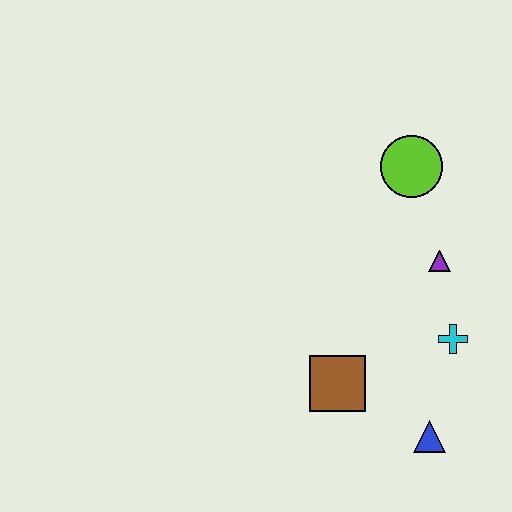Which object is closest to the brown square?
The blue triangle is closest to the brown square.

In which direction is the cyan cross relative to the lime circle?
The cyan cross is below the lime circle.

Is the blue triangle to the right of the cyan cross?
No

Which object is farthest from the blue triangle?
The lime circle is farthest from the blue triangle.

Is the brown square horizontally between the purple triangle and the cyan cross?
No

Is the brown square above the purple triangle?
No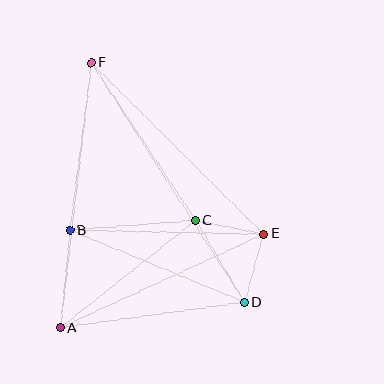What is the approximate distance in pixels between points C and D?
The distance between C and D is approximately 95 pixels.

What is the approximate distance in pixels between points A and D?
The distance between A and D is approximately 186 pixels.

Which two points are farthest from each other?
Points D and F are farthest from each other.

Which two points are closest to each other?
Points C and E are closest to each other.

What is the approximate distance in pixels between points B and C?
The distance between B and C is approximately 126 pixels.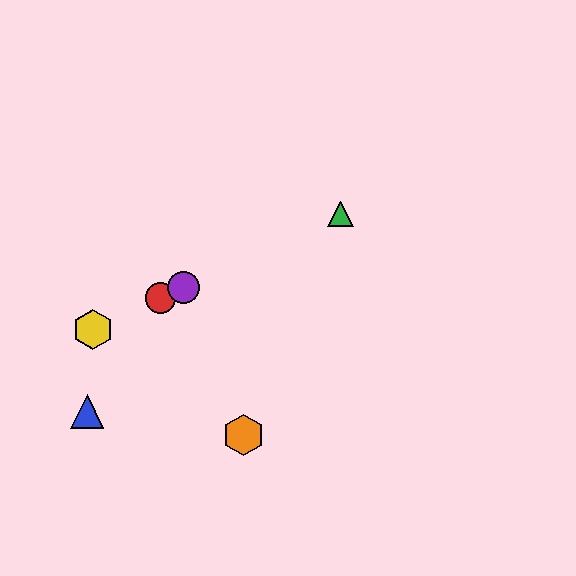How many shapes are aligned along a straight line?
4 shapes (the red circle, the green triangle, the yellow hexagon, the purple circle) are aligned along a straight line.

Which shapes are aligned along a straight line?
The red circle, the green triangle, the yellow hexagon, the purple circle are aligned along a straight line.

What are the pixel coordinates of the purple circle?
The purple circle is at (183, 287).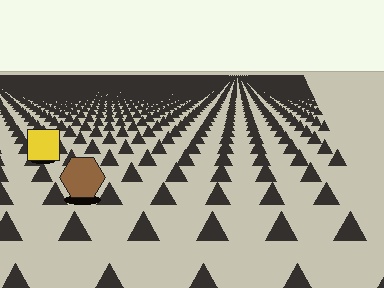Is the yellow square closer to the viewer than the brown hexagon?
No. The brown hexagon is closer — you can tell from the texture gradient: the ground texture is coarser near it.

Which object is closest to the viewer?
The brown hexagon is closest. The texture marks near it are larger and more spread out.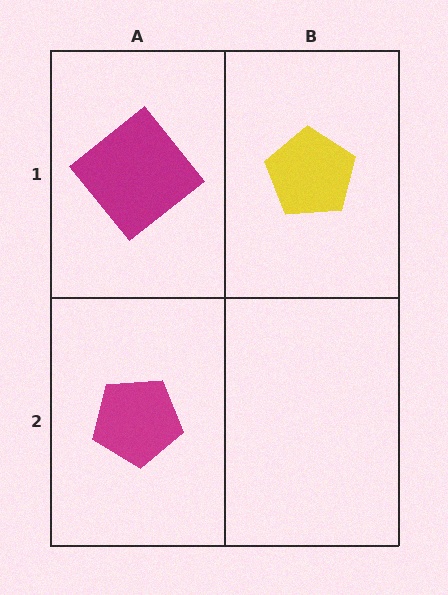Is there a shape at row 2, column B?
No, that cell is empty.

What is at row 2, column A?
A magenta pentagon.